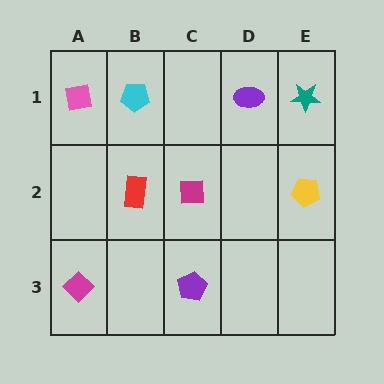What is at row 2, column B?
A red rectangle.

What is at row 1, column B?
A cyan pentagon.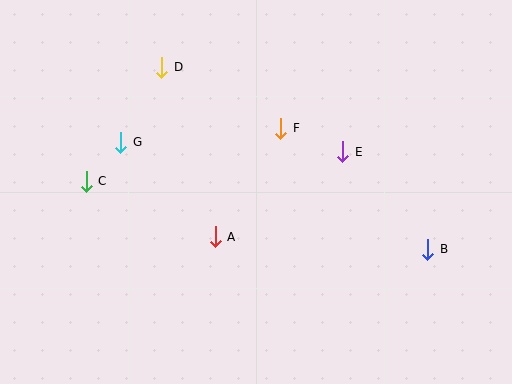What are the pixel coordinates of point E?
Point E is at (343, 152).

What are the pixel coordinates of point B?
Point B is at (428, 249).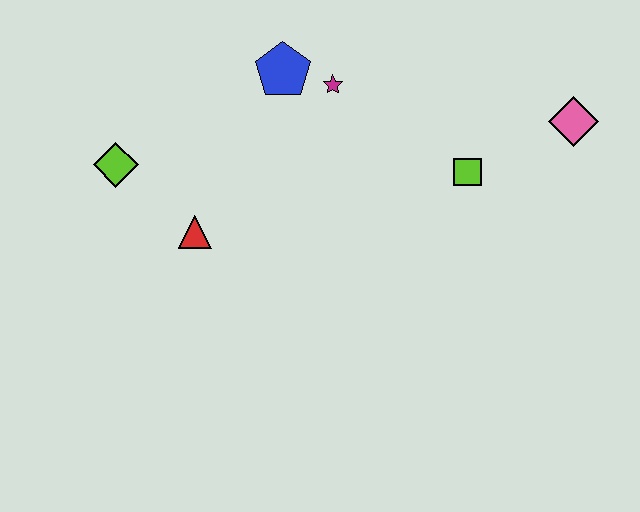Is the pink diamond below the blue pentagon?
Yes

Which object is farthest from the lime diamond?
The pink diamond is farthest from the lime diamond.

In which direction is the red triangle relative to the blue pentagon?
The red triangle is below the blue pentagon.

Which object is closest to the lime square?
The pink diamond is closest to the lime square.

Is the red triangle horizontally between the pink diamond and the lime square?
No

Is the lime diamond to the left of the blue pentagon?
Yes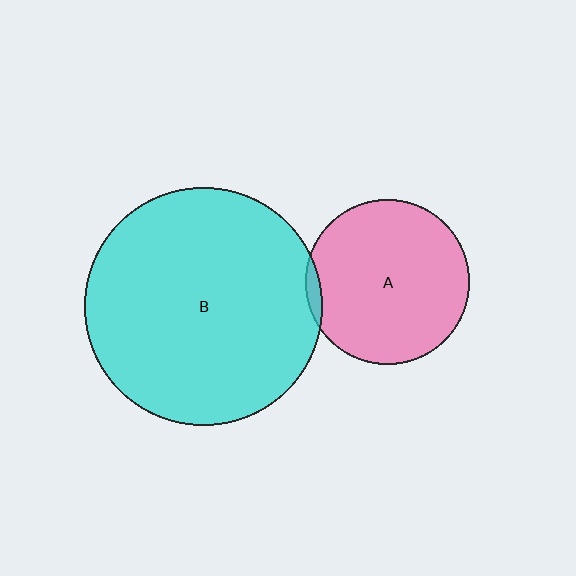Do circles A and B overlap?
Yes.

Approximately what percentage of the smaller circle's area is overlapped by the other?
Approximately 5%.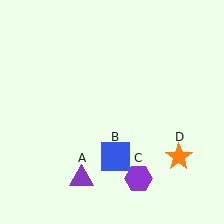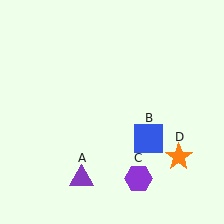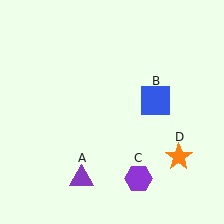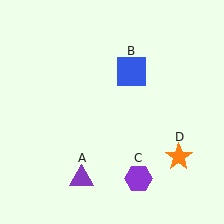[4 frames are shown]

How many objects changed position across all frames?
1 object changed position: blue square (object B).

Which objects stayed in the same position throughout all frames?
Purple triangle (object A) and purple hexagon (object C) and orange star (object D) remained stationary.